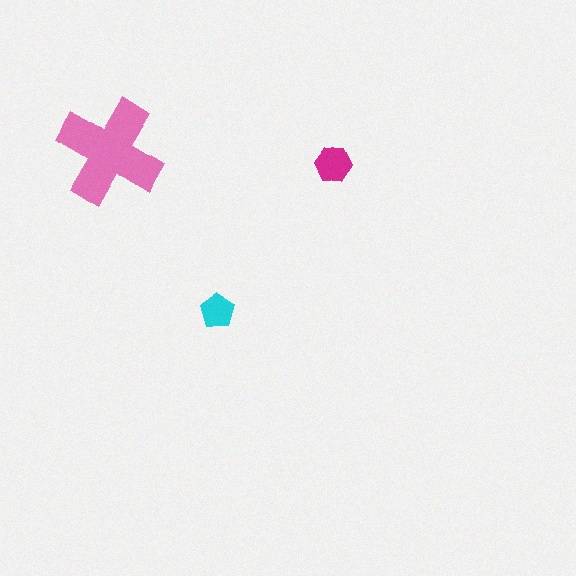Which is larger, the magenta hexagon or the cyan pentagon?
The magenta hexagon.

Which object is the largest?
The pink cross.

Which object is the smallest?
The cyan pentagon.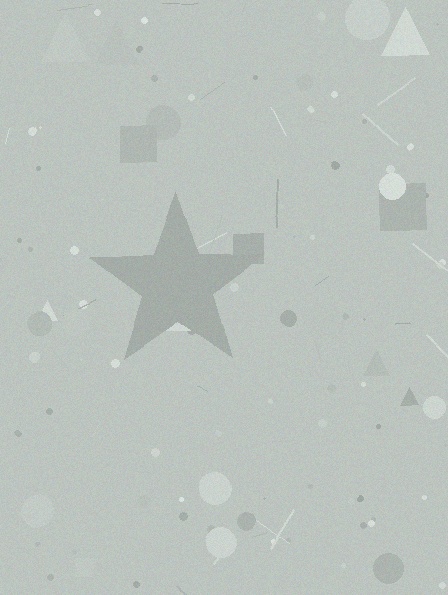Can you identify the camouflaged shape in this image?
The camouflaged shape is a star.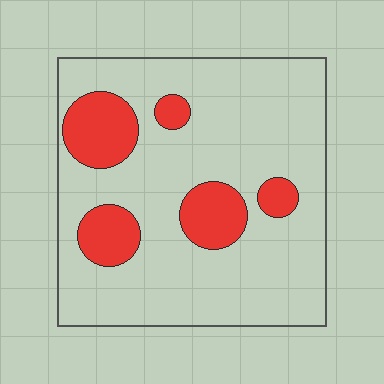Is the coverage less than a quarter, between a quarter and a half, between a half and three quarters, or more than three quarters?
Less than a quarter.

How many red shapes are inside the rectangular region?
5.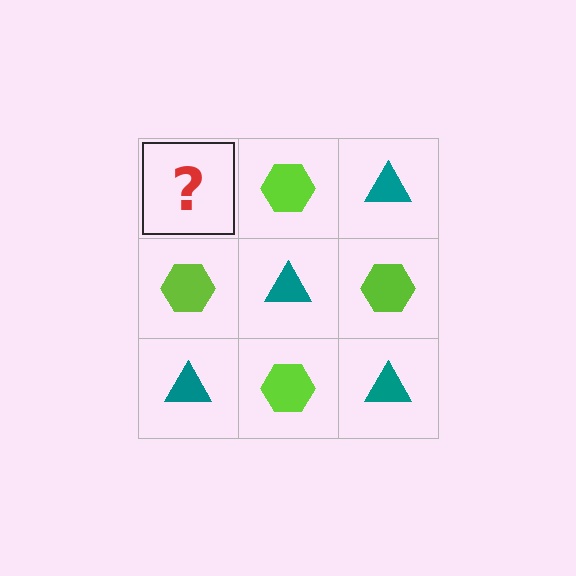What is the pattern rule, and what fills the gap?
The rule is that it alternates teal triangle and lime hexagon in a checkerboard pattern. The gap should be filled with a teal triangle.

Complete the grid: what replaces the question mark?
The question mark should be replaced with a teal triangle.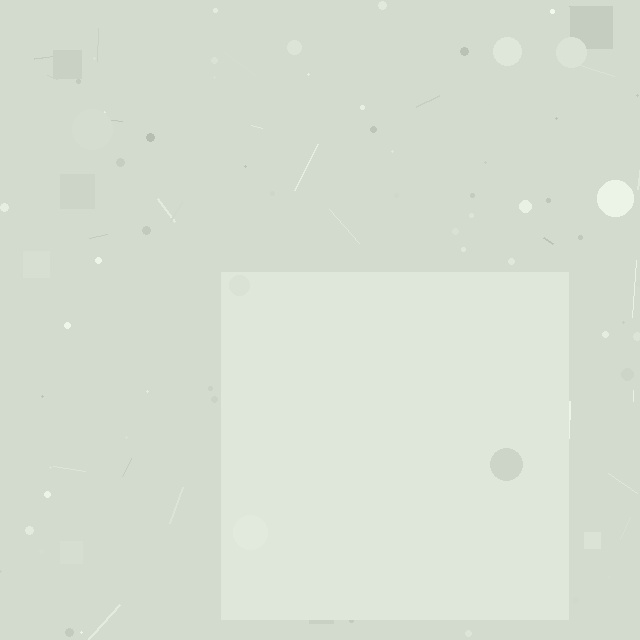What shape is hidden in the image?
A square is hidden in the image.